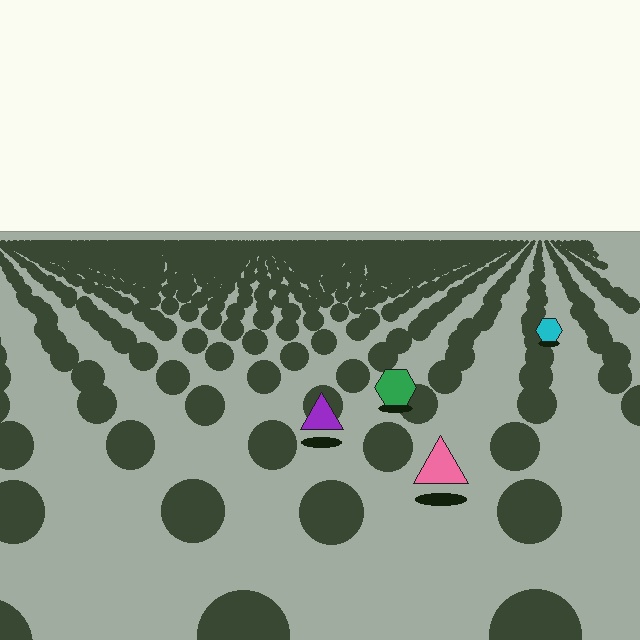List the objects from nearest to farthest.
From nearest to farthest: the pink triangle, the purple triangle, the green hexagon, the cyan hexagon.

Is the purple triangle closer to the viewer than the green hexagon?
Yes. The purple triangle is closer — you can tell from the texture gradient: the ground texture is coarser near it.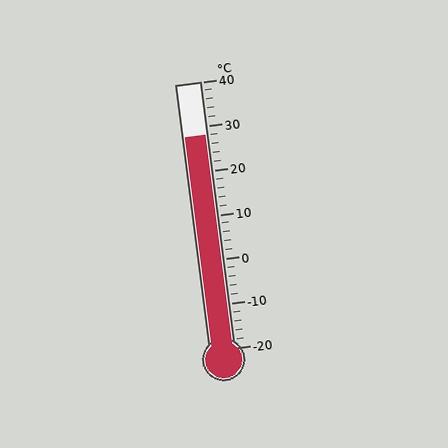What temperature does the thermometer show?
The thermometer shows approximately 28°C.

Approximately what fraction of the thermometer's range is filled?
The thermometer is filled to approximately 80% of its range.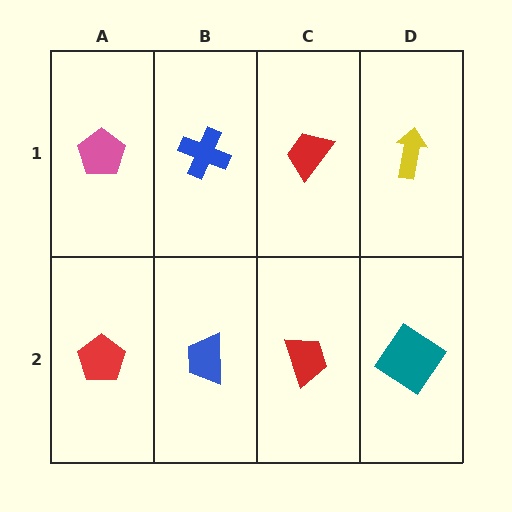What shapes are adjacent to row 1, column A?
A red pentagon (row 2, column A), a blue cross (row 1, column B).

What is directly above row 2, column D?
A yellow arrow.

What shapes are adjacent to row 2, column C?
A red trapezoid (row 1, column C), a blue trapezoid (row 2, column B), a teal diamond (row 2, column D).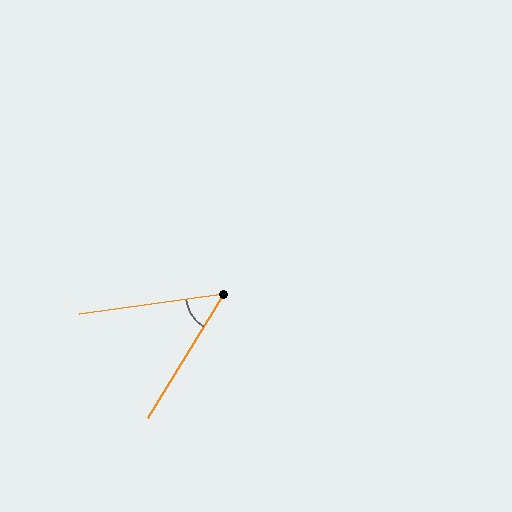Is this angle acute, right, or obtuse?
It is acute.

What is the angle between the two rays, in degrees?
Approximately 51 degrees.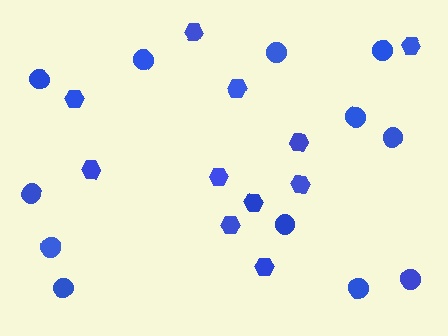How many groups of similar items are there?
There are 2 groups: one group of hexagons (11) and one group of circles (12).